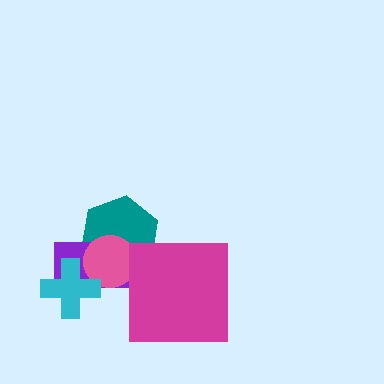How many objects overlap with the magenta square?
0 objects overlap with the magenta square.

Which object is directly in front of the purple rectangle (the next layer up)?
The pink circle is directly in front of the purple rectangle.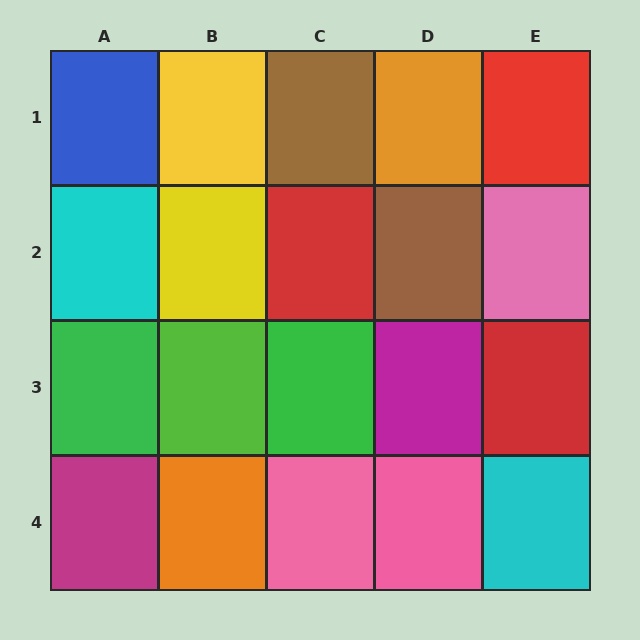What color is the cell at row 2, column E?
Pink.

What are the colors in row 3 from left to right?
Green, lime, green, magenta, red.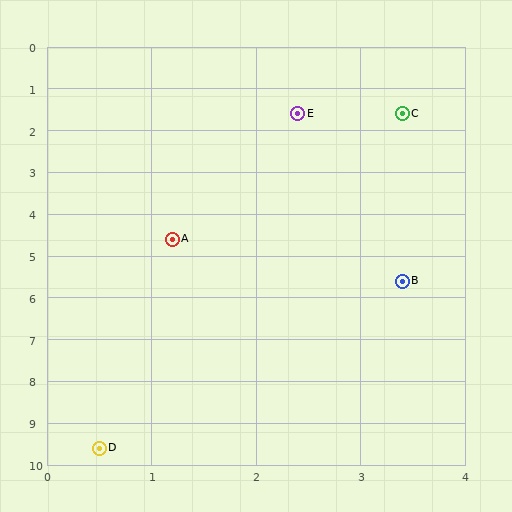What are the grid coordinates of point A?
Point A is at approximately (1.2, 4.6).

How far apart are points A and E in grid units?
Points A and E are about 3.2 grid units apart.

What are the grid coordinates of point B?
Point B is at approximately (3.4, 5.6).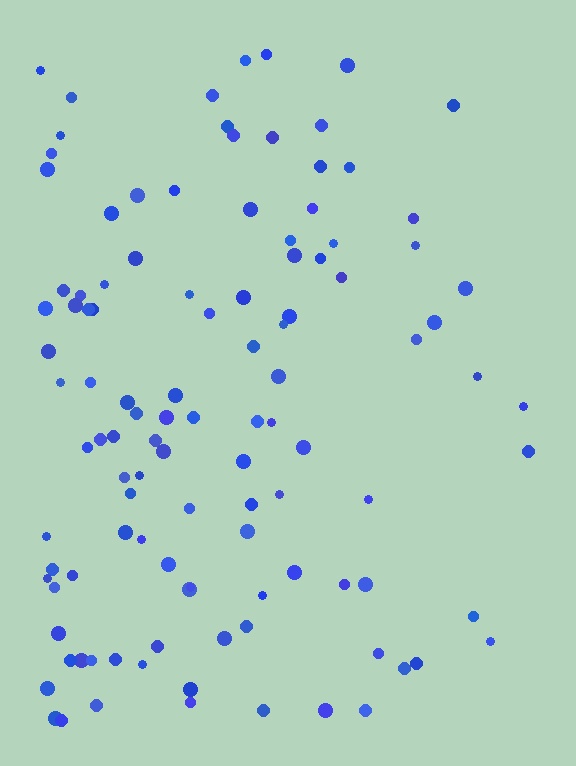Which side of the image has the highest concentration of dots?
The left.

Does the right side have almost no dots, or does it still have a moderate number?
Still a moderate number, just noticeably fewer than the left.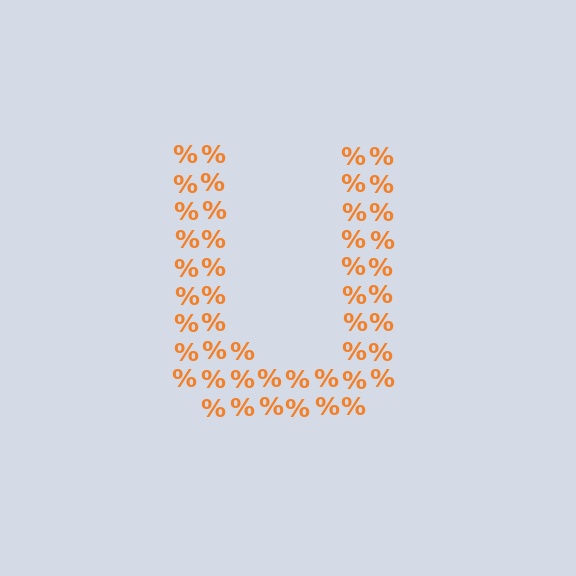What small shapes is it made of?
It is made of small percent signs.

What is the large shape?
The large shape is the letter U.